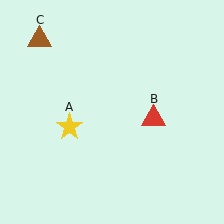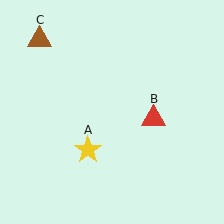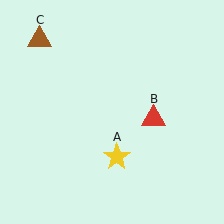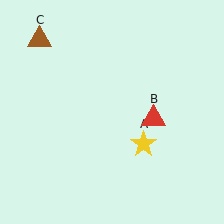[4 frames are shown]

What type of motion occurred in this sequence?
The yellow star (object A) rotated counterclockwise around the center of the scene.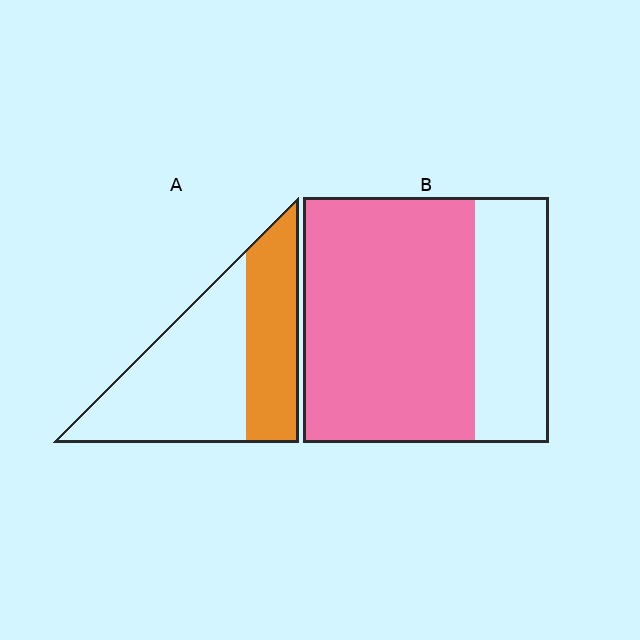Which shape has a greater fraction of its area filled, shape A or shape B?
Shape B.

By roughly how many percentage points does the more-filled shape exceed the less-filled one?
By roughly 30 percentage points (B over A).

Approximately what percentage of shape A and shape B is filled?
A is approximately 40% and B is approximately 70%.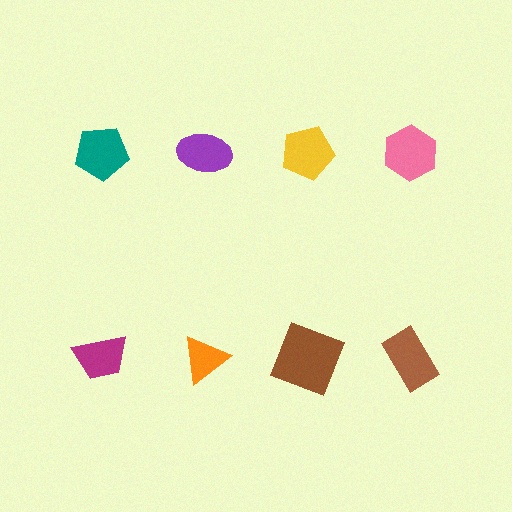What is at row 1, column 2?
A purple ellipse.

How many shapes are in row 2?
4 shapes.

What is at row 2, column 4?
A brown rectangle.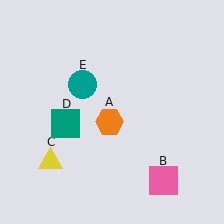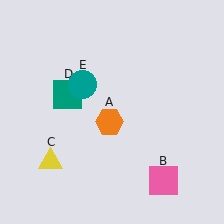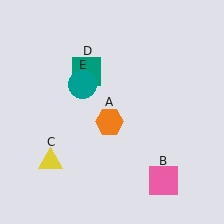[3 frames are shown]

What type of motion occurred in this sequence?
The teal square (object D) rotated clockwise around the center of the scene.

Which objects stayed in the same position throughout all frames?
Orange hexagon (object A) and pink square (object B) and yellow triangle (object C) and teal circle (object E) remained stationary.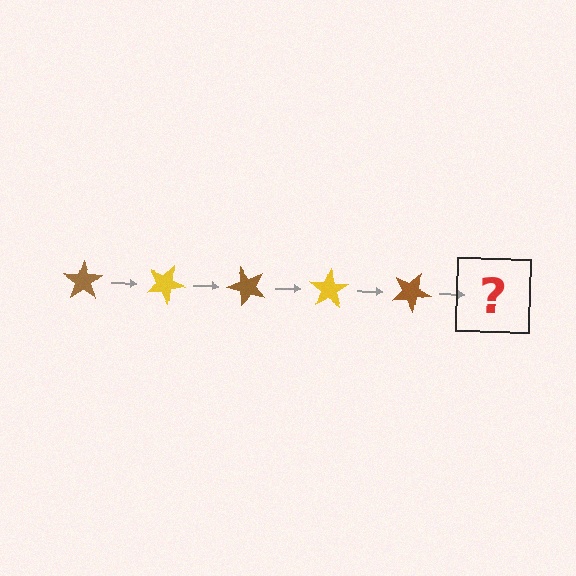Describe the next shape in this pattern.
It should be a yellow star, rotated 125 degrees from the start.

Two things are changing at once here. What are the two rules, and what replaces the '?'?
The two rules are that it rotates 25 degrees each step and the color cycles through brown and yellow. The '?' should be a yellow star, rotated 125 degrees from the start.